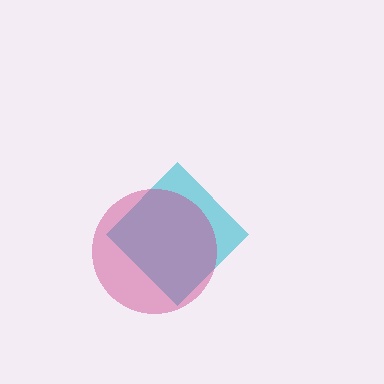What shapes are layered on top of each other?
The layered shapes are: a cyan diamond, a magenta circle.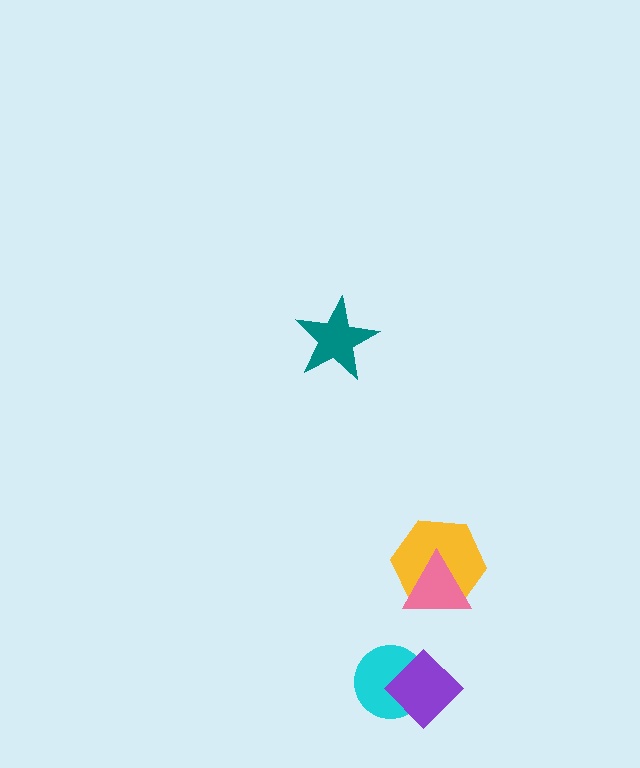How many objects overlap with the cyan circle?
1 object overlaps with the cyan circle.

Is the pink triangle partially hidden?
No, no other shape covers it.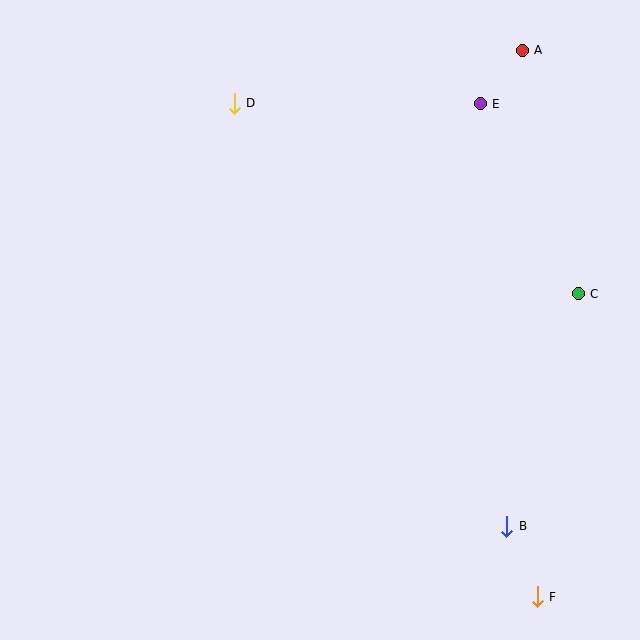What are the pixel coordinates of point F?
Point F is at (537, 597).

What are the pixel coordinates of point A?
Point A is at (522, 50).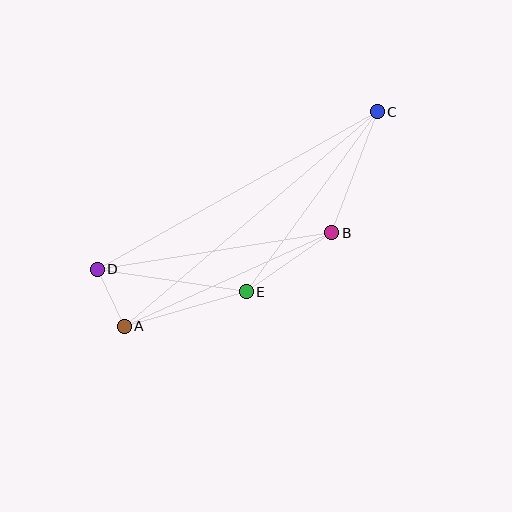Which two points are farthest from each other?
Points A and C are farthest from each other.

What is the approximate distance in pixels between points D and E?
The distance between D and E is approximately 151 pixels.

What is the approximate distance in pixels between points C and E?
The distance between C and E is approximately 223 pixels.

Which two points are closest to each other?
Points A and D are closest to each other.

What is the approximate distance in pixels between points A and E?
The distance between A and E is approximately 127 pixels.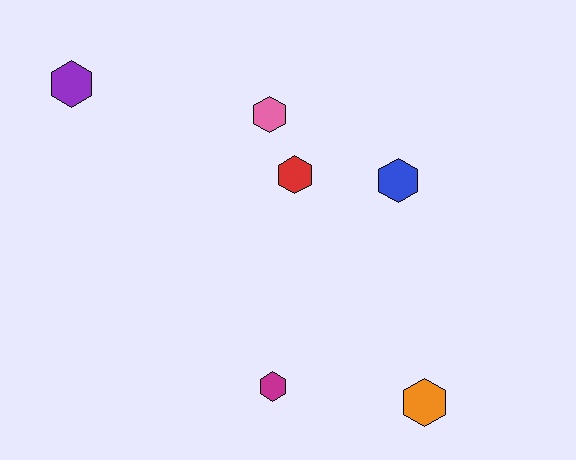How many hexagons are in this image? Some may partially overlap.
There are 6 hexagons.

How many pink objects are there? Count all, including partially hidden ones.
There is 1 pink object.